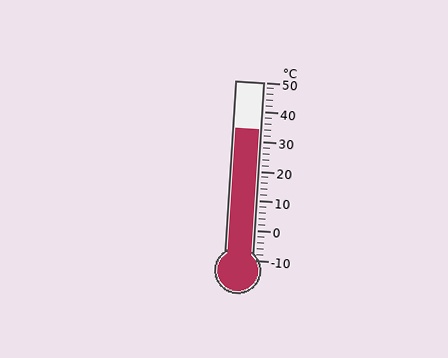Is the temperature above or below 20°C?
The temperature is above 20°C.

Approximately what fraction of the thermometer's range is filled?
The thermometer is filled to approximately 75% of its range.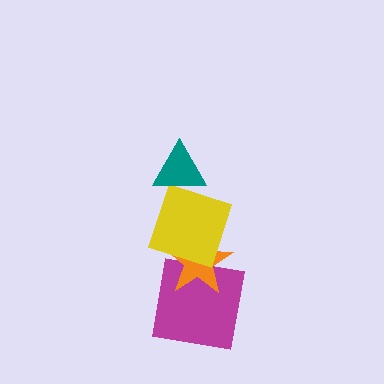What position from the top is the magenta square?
The magenta square is 4th from the top.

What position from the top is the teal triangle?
The teal triangle is 1st from the top.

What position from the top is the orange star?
The orange star is 3rd from the top.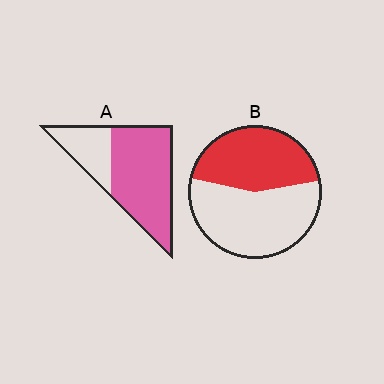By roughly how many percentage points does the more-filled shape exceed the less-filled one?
By roughly 25 percentage points (A over B).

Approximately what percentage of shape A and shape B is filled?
A is approximately 70% and B is approximately 45%.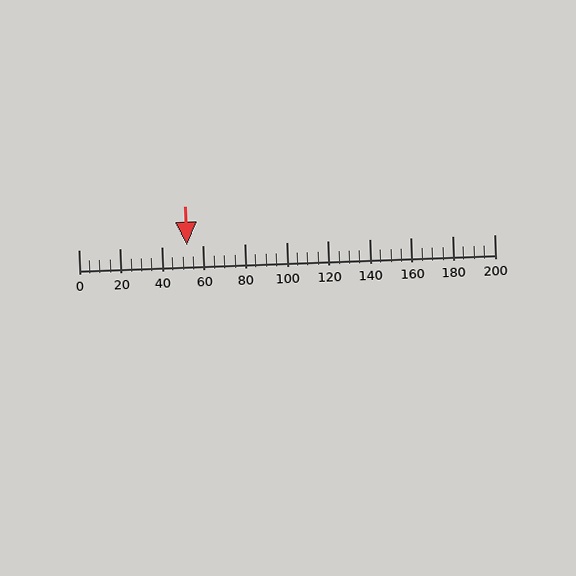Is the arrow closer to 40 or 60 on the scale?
The arrow is closer to 60.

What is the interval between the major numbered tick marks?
The major tick marks are spaced 20 units apart.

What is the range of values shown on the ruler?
The ruler shows values from 0 to 200.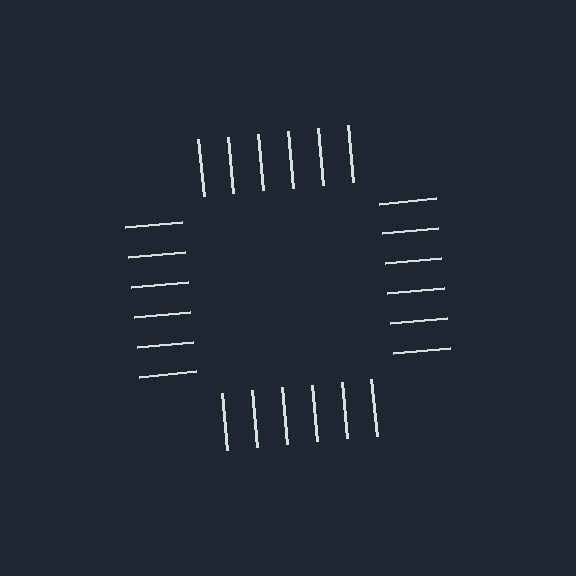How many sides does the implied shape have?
4 sides — the line-ends trace a square.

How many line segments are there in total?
24 — 6 along each of the 4 edges.